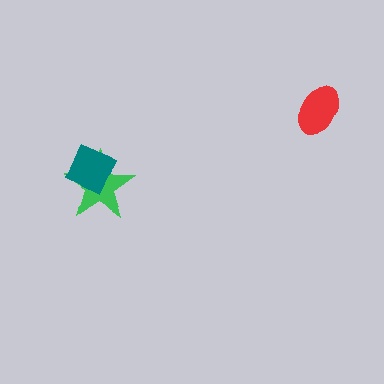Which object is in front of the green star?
The teal diamond is in front of the green star.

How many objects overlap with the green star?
1 object overlaps with the green star.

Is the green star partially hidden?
Yes, it is partially covered by another shape.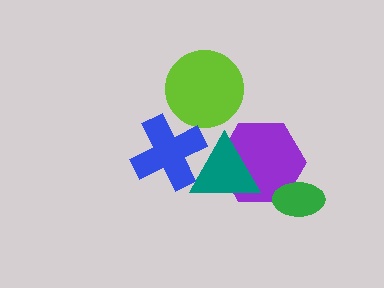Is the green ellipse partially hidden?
No, no other shape covers it.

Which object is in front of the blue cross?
The teal triangle is in front of the blue cross.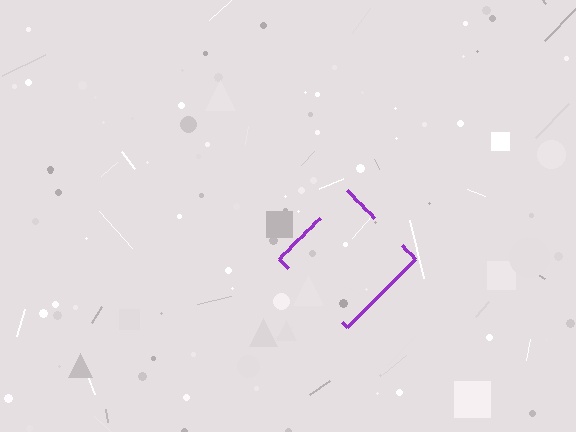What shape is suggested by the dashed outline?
The dashed outline suggests a diamond.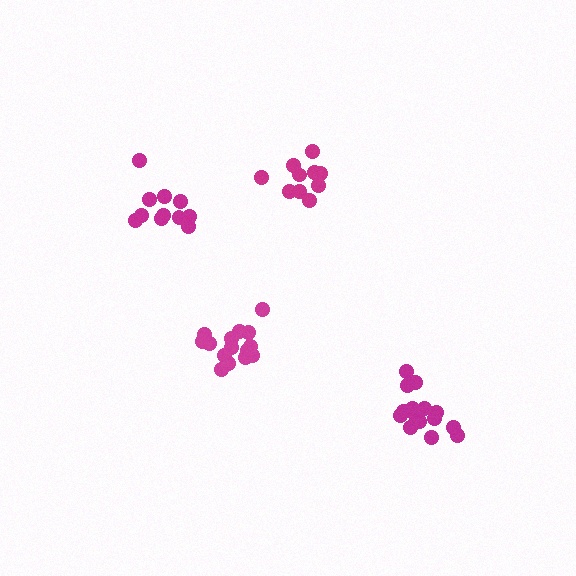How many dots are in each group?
Group 1: 11 dots, Group 2: 15 dots, Group 3: 15 dots, Group 4: 10 dots (51 total).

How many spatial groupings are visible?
There are 4 spatial groupings.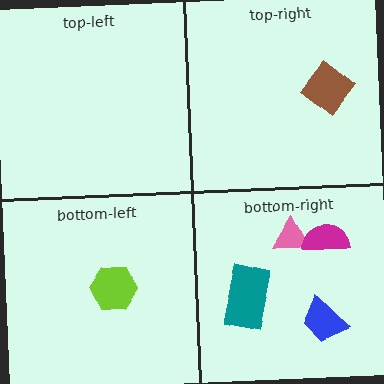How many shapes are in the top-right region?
1.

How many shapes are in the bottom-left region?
1.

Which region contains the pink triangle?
The bottom-right region.